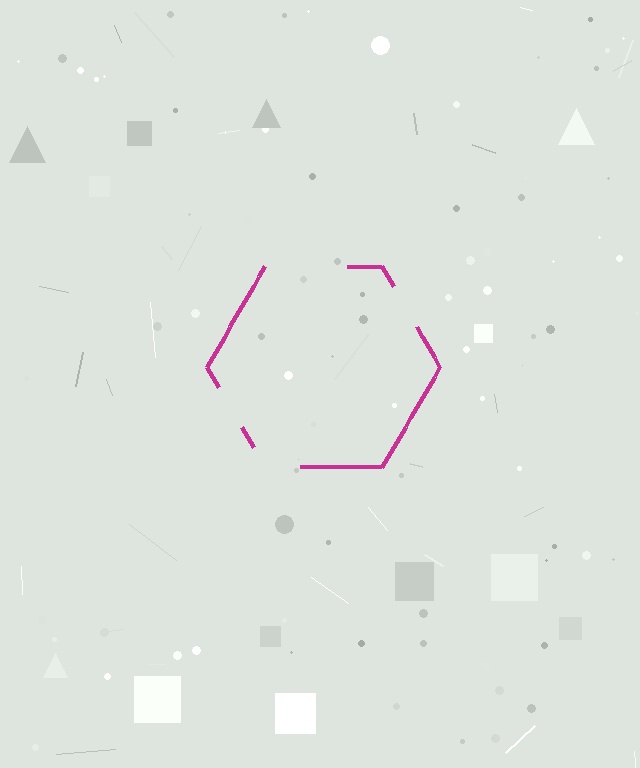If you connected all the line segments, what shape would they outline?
They would outline a hexagon.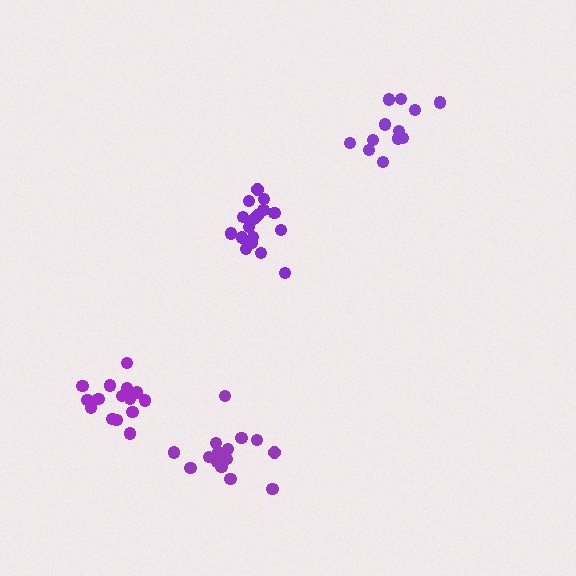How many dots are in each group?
Group 1: 17 dots, Group 2: 16 dots, Group 3: 16 dots, Group 4: 12 dots (61 total).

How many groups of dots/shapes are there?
There are 4 groups.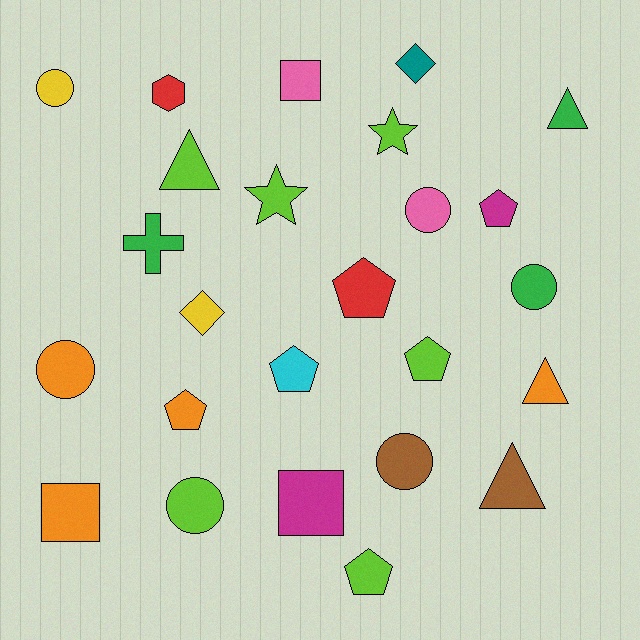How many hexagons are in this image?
There is 1 hexagon.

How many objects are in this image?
There are 25 objects.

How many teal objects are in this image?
There is 1 teal object.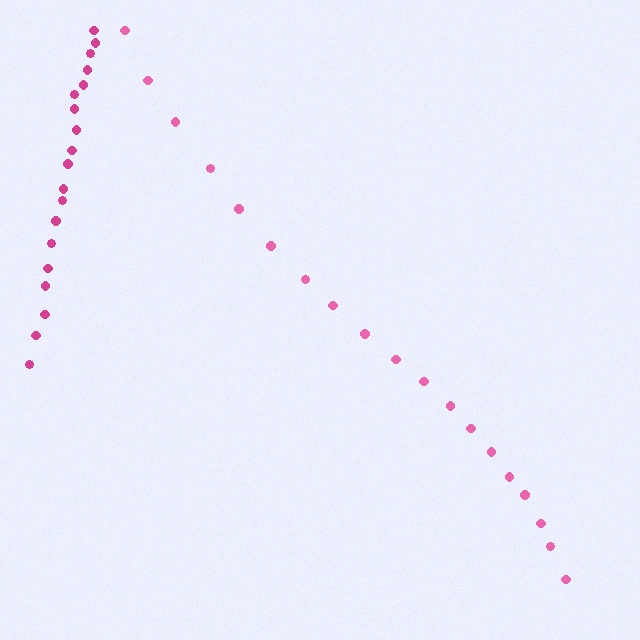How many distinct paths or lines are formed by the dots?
There are 2 distinct paths.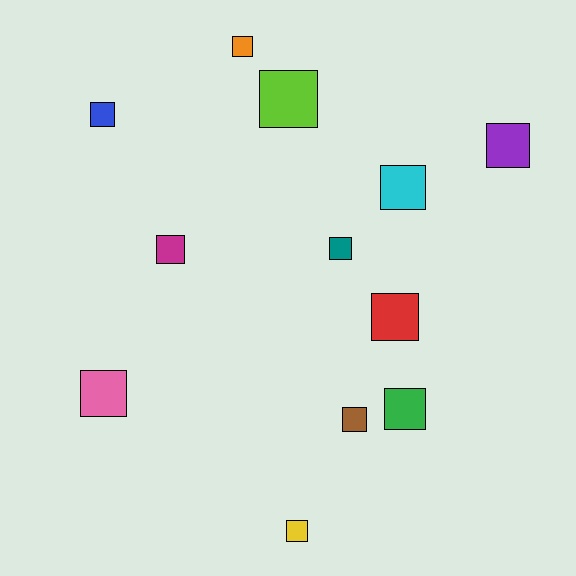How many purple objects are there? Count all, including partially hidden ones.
There is 1 purple object.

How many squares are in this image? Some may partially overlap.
There are 12 squares.